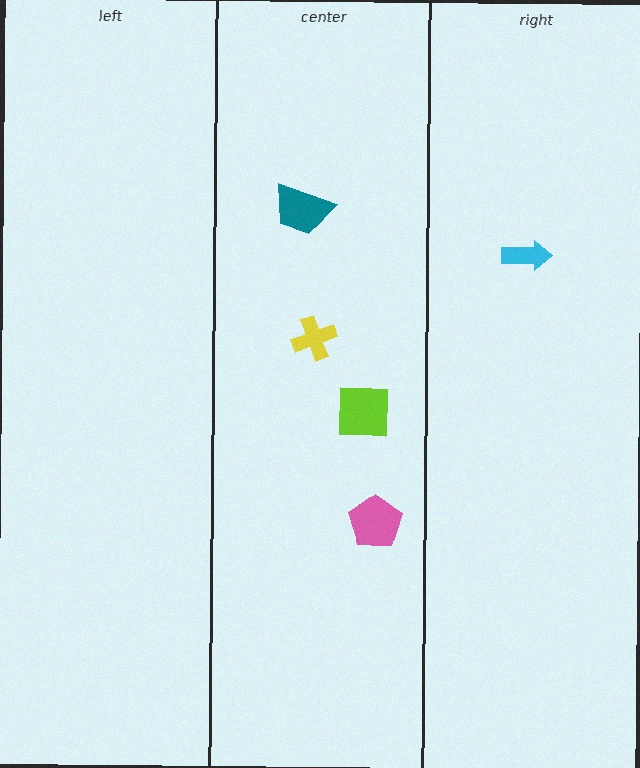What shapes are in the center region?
The lime square, the teal trapezoid, the yellow cross, the pink pentagon.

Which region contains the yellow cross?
The center region.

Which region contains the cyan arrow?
The right region.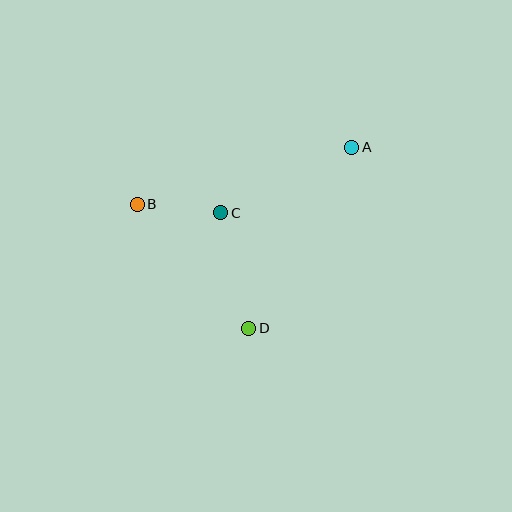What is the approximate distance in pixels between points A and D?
The distance between A and D is approximately 208 pixels.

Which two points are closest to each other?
Points B and C are closest to each other.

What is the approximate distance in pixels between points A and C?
The distance between A and C is approximately 146 pixels.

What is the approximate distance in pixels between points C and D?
The distance between C and D is approximately 119 pixels.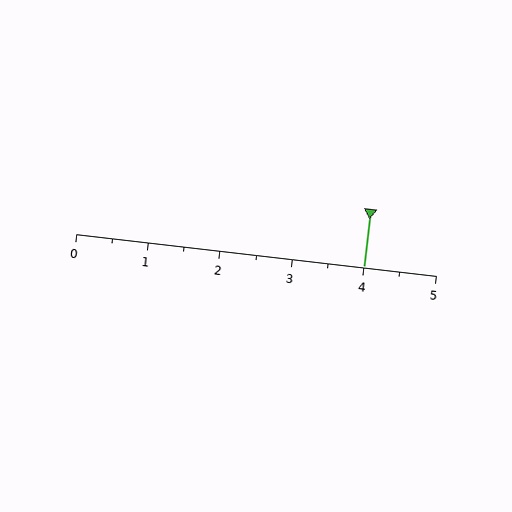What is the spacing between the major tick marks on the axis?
The major ticks are spaced 1 apart.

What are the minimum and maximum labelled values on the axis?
The axis runs from 0 to 5.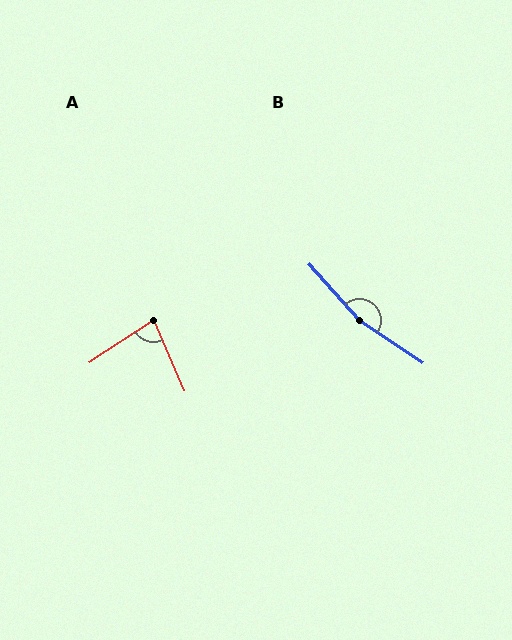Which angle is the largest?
B, at approximately 165 degrees.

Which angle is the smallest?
A, at approximately 80 degrees.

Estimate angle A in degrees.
Approximately 80 degrees.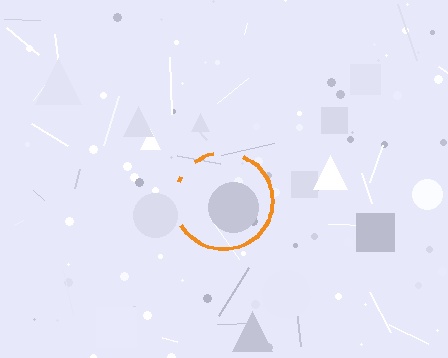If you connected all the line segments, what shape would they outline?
They would outline a circle.